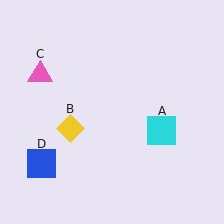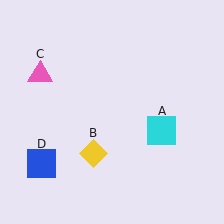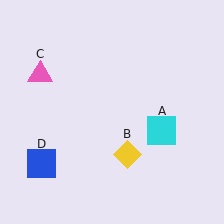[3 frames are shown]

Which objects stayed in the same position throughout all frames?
Cyan square (object A) and pink triangle (object C) and blue square (object D) remained stationary.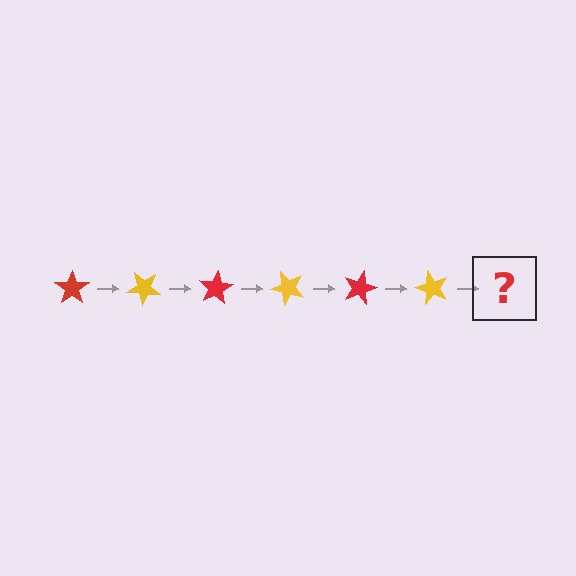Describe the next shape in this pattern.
It should be a red star, rotated 240 degrees from the start.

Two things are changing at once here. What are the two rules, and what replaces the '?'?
The two rules are that it rotates 40 degrees each step and the color cycles through red and yellow. The '?' should be a red star, rotated 240 degrees from the start.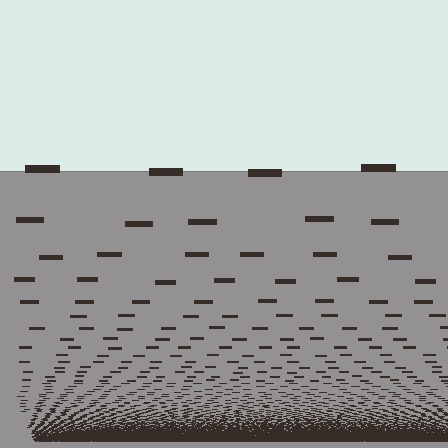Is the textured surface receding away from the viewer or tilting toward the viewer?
The surface appears to tilt toward the viewer. Texture elements get larger and sparser toward the top.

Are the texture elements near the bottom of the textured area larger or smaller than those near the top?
Smaller. The gradient is inverted — elements near the bottom are smaller and denser.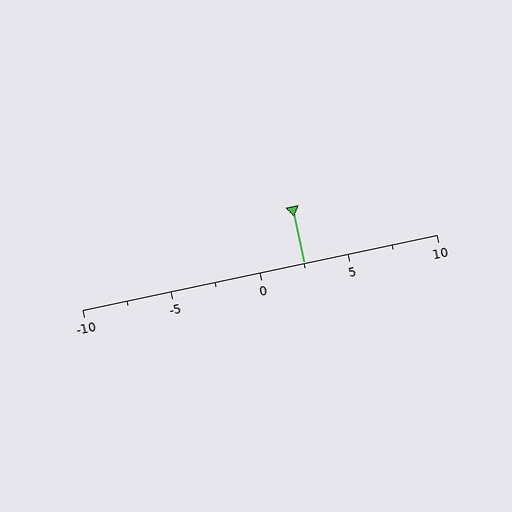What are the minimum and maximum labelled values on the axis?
The axis runs from -10 to 10.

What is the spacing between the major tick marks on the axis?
The major ticks are spaced 5 apart.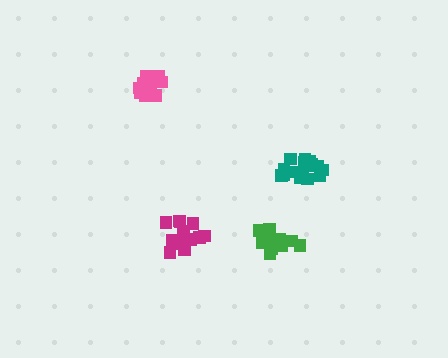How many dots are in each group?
Group 1: 14 dots, Group 2: 13 dots, Group 3: 12 dots, Group 4: 16 dots (55 total).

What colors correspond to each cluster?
The clusters are colored: magenta, pink, green, teal.